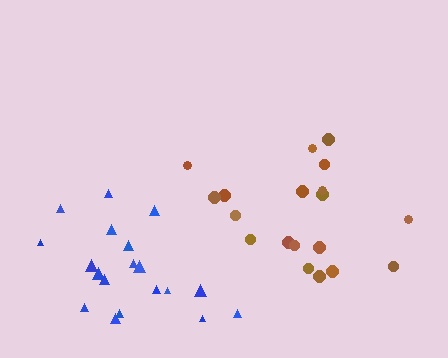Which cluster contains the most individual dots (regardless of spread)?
Blue (19).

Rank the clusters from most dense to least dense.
brown, blue.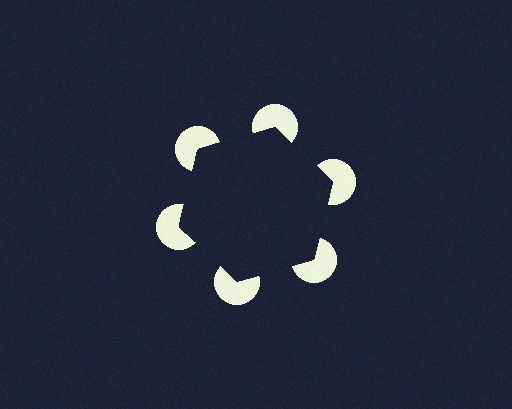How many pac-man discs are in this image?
There are 6 — one at each vertex of the illusory hexagon.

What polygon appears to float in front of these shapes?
An illusory hexagon — its edges are inferred from the aligned wedge cuts in the pac-man discs, not physically drawn.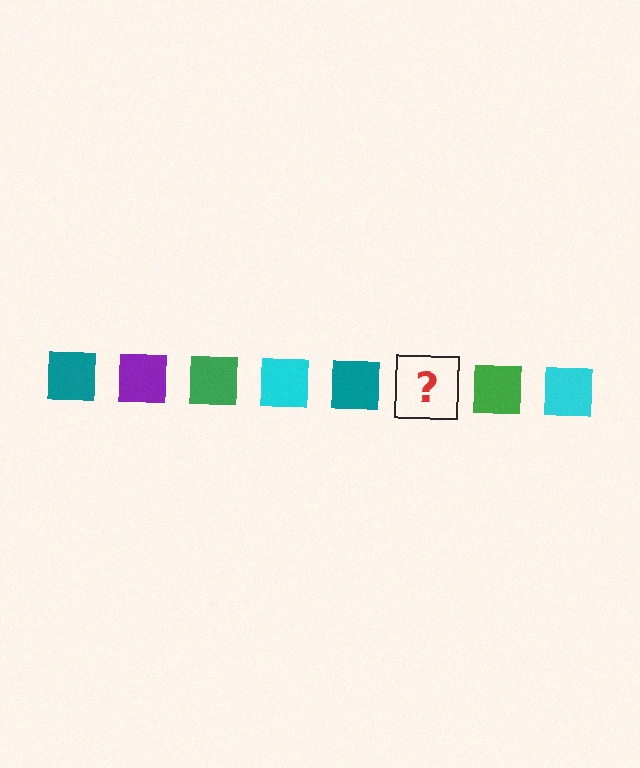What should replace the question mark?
The question mark should be replaced with a purple square.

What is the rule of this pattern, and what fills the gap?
The rule is that the pattern cycles through teal, purple, green, cyan squares. The gap should be filled with a purple square.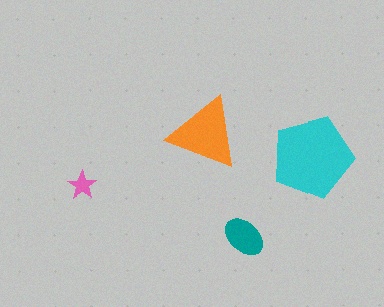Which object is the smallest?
The pink star.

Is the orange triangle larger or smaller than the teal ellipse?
Larger.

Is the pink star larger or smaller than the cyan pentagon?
Smaller.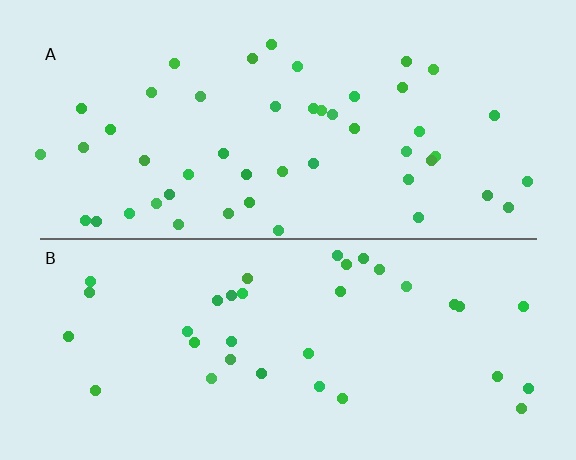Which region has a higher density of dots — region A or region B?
A (the top).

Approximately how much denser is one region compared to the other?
Approximately 1.4× — region A over region B.